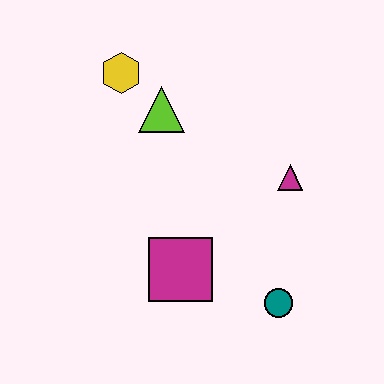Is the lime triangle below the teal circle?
No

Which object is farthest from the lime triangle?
The teal circle is farthest from the lime triangle.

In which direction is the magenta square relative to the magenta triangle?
The magenta square is to the left of the magenta triangle.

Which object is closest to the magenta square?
The teal circle is closest to the magenta square.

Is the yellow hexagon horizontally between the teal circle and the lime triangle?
No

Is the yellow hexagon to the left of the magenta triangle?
Yes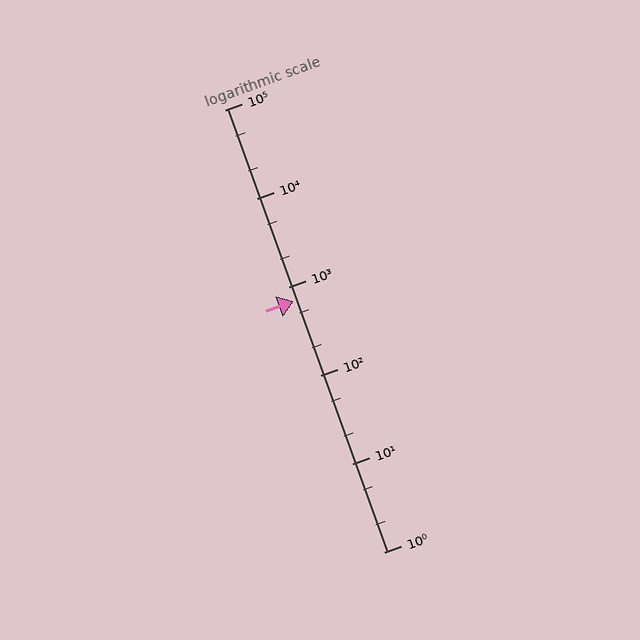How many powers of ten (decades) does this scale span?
The scale spans 5 decades, from 1 to 100000.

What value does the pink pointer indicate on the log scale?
The pointer indicates approximately 680.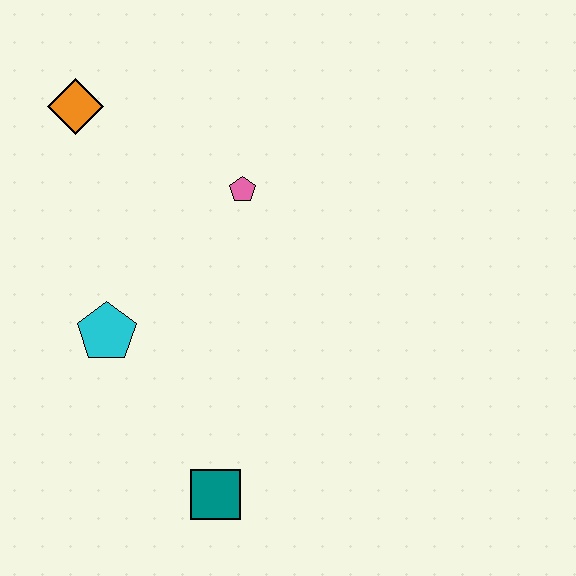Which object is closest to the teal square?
The cyan pentagon is closest to the teal square.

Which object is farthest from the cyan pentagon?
The orange diamond is farthest from the cyan pentagon.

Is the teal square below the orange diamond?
Yes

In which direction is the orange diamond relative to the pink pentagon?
The orange diamond is to the left of the pink pentagon.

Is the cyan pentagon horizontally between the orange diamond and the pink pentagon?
Yes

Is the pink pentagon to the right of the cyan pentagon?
Yes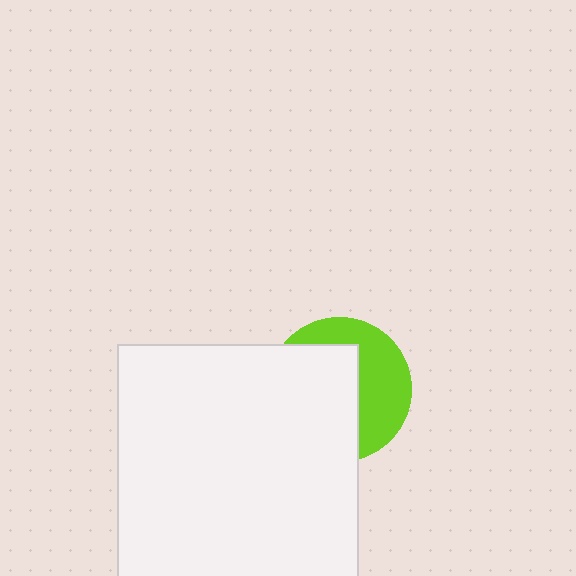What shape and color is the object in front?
The object in front is a white rectangle.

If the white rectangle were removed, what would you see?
You would see the complete lime circle.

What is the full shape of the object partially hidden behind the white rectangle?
The partially hidden object is a lime circle.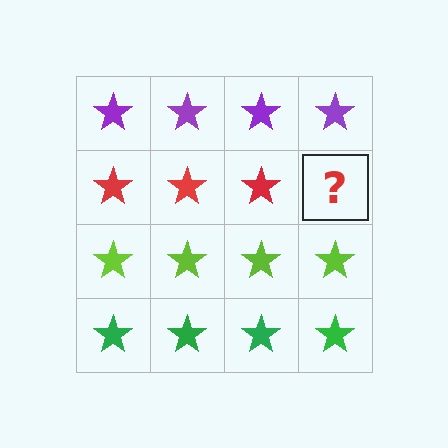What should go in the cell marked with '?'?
The missing cell should contain a red star.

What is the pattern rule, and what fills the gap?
The rule is that each row has a consistent color. The gap should be filled with a red star.